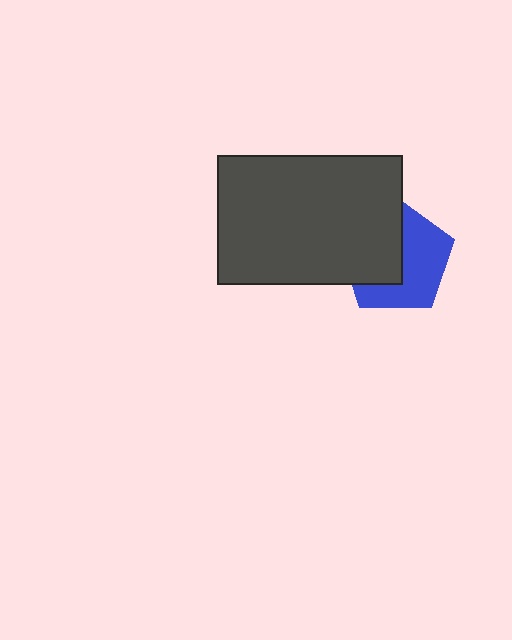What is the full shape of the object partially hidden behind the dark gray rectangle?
The partially hidden object is a blue pentagon.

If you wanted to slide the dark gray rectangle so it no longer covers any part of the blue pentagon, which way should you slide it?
Slide it left — that is the most direct way to separate the two shapes.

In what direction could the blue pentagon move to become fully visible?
The blue pentagon could move right. That would shift it out from behind the dark gray rectangle entirely.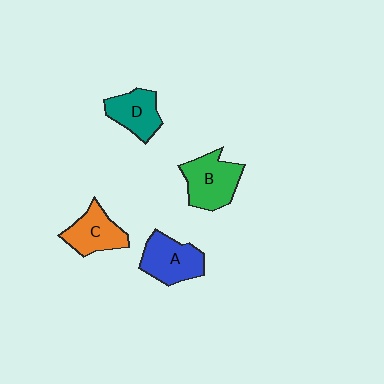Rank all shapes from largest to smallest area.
From largest to smallest: B (green), A (blue), C (orange), D (teal).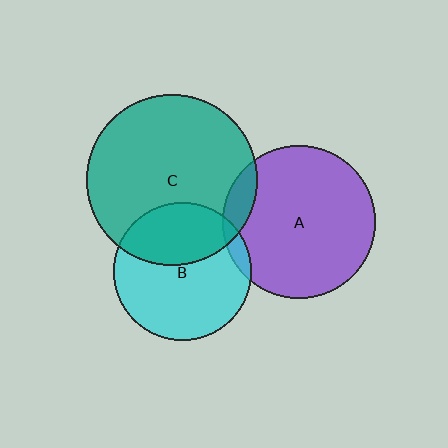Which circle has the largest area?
Circle C (teal).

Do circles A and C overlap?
Yes.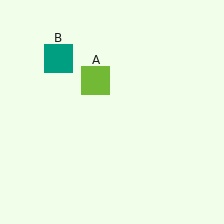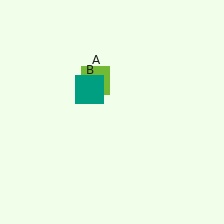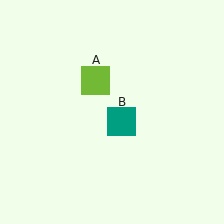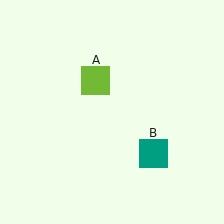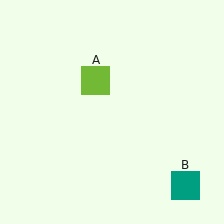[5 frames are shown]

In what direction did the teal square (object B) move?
The teal square (object B) moved down and to the right.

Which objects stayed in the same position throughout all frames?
Lime square (object A) remained stationary.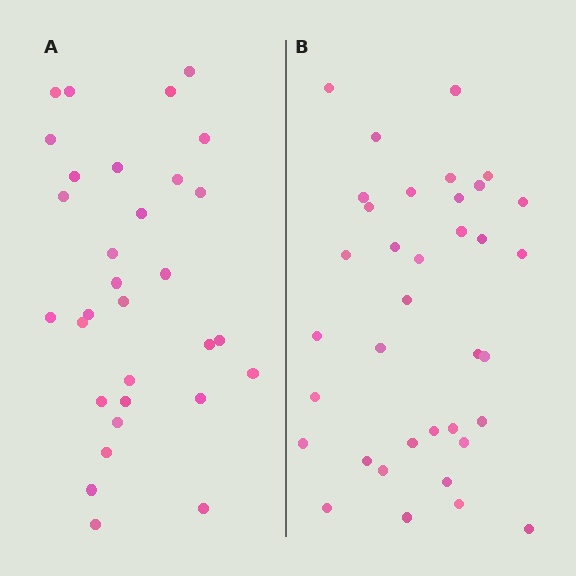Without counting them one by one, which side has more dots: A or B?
Region B (the right region) has more dots.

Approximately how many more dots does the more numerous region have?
Region B has about 5 more dots than region A.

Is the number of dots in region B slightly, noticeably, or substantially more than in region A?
Region B has only slightly more — the two regions are fairly close. The ratio is roughly 1.2 to 1.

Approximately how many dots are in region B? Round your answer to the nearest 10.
About 40 dots. (The exact count is 36, which rounds to 40.)